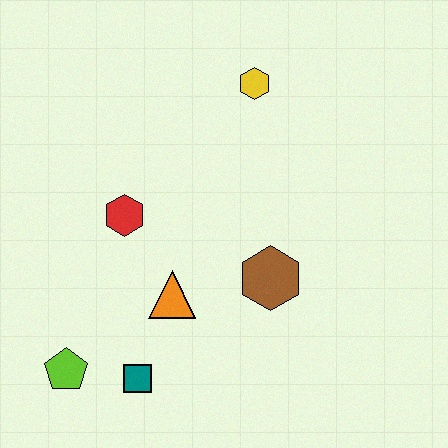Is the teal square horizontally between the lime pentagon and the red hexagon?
No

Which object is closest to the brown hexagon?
The orange triangle is closest to the brown hexagon.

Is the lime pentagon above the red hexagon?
No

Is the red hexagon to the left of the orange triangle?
Yes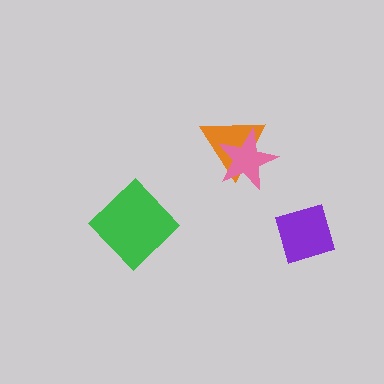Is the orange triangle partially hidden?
Yes, it is partially covered by another shape.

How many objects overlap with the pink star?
1 object overlaps with the pink star.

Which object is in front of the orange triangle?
The pink star is in front of the orange triangle.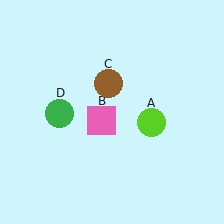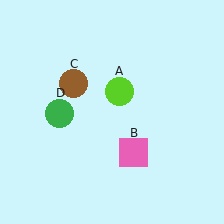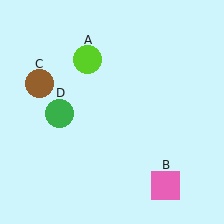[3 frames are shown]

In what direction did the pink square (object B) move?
The pink square (object B) moved down and to the right.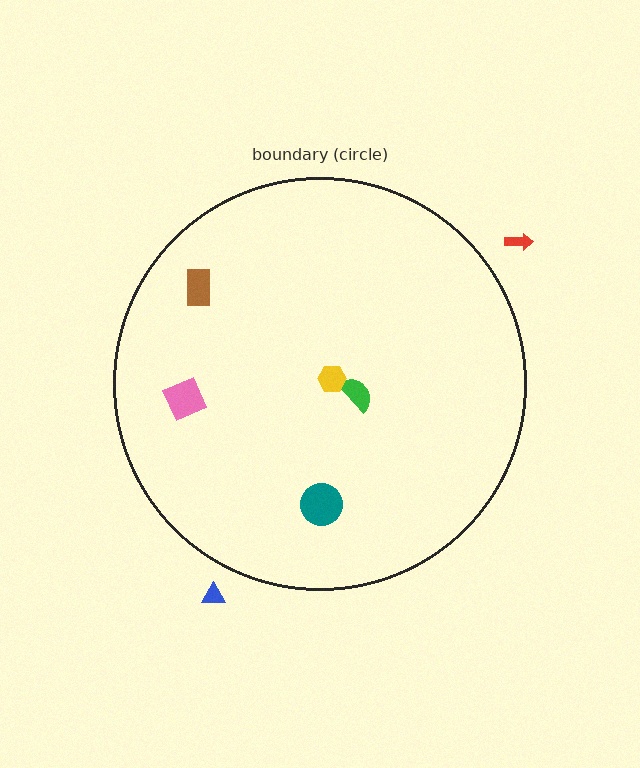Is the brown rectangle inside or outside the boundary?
Inside.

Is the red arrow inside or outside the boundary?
Outside.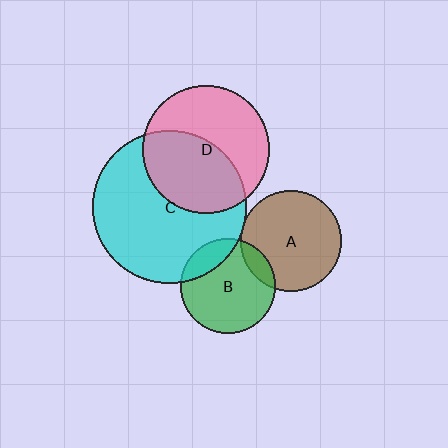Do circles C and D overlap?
Yes.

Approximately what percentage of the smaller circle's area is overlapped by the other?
Approximately 50%.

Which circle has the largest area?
Circle C (cyan).